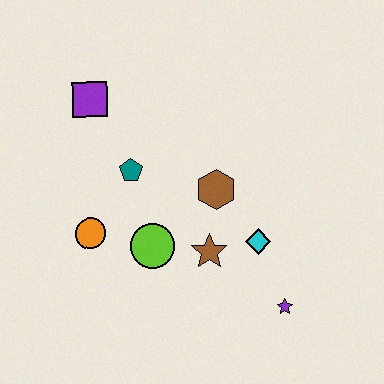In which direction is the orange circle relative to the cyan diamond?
The orange circle is to the left of the cyan diamond.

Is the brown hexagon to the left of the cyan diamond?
Yes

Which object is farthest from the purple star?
The purple square is farthest from the purple star.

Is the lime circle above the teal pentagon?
No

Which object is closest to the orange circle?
The lime circle is closest to the orange circle.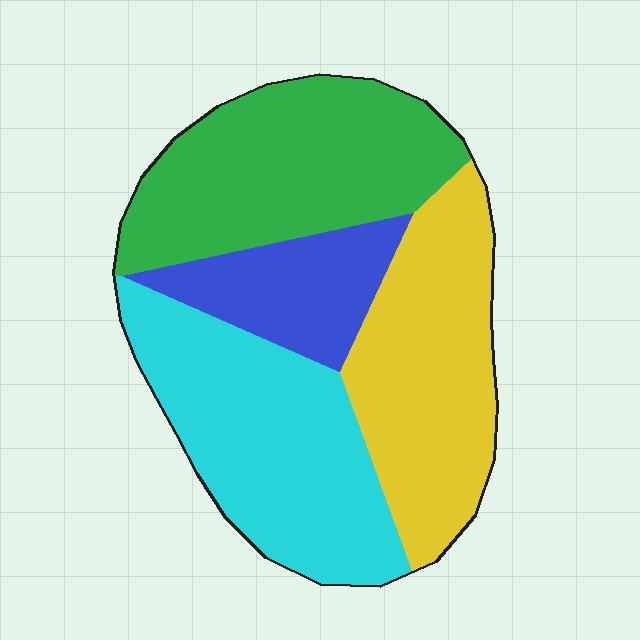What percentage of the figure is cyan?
Cyan covers 30% of the figure.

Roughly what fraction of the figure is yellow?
Yellow takes up about one quarter (1/4) of the figure.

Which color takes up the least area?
Blue, at roughly 15%.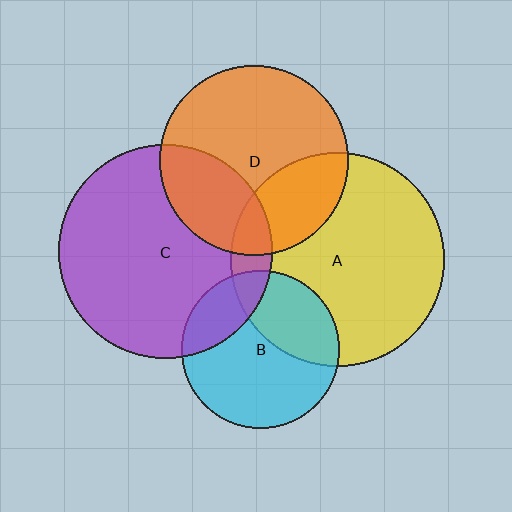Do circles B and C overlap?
Yes.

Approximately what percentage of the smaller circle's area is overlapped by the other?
Approximately 20%.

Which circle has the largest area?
Circle A (yellow).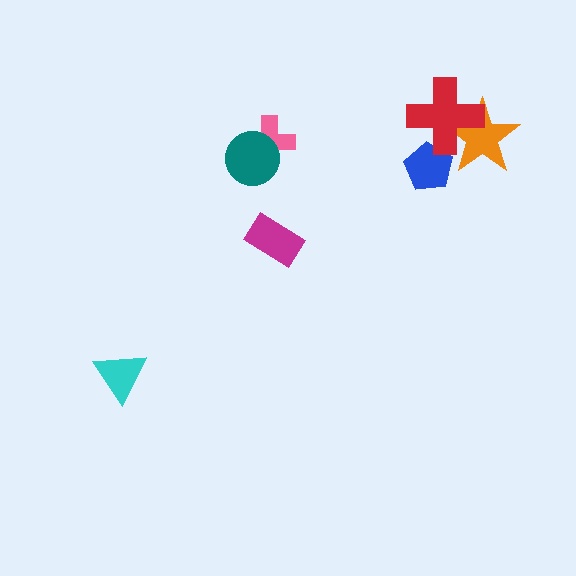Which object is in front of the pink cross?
The teal circle is in front of the pink cross.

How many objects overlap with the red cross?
2 objects overlap with the red cross.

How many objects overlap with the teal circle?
1 object overlaps with the teal circle.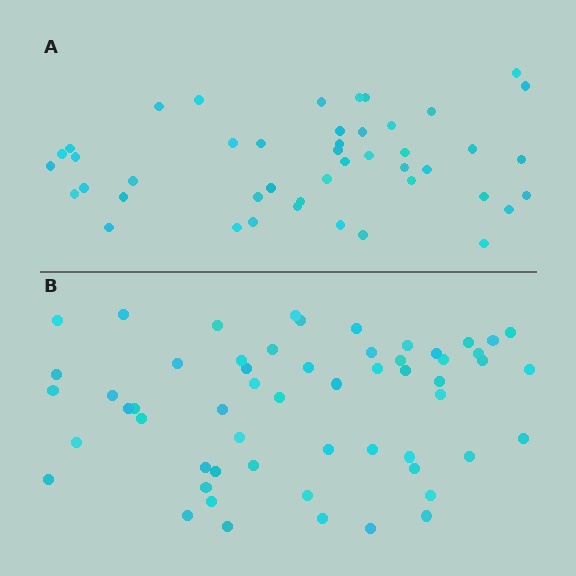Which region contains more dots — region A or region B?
Region B (the bottom region) has more dots.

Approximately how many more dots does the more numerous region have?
Region B has roughly 12 or so more dots than region A.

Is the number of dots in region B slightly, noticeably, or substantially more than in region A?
Region B has noticeably more, but not dramatically so. The ratio is roughly 1.3 to 1.